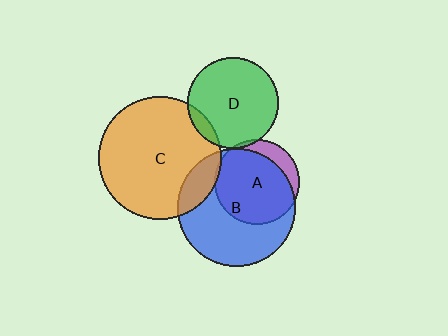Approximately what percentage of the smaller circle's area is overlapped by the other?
Approximately 10%.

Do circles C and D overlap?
Yes.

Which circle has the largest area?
Circle C (orange).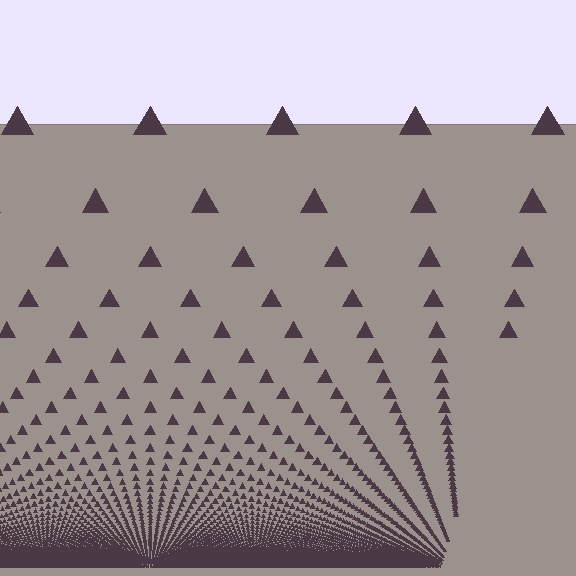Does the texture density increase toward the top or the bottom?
Density increases toward the bottom.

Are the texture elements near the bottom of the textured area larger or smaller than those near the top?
Smaller. The gradient is inverted — elements near the bottom are smaller and denser.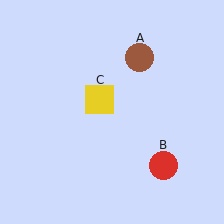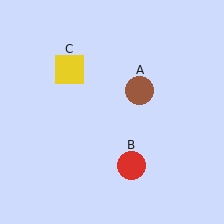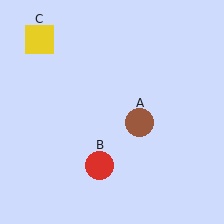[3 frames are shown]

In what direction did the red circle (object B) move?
The red circle (object B) moved left.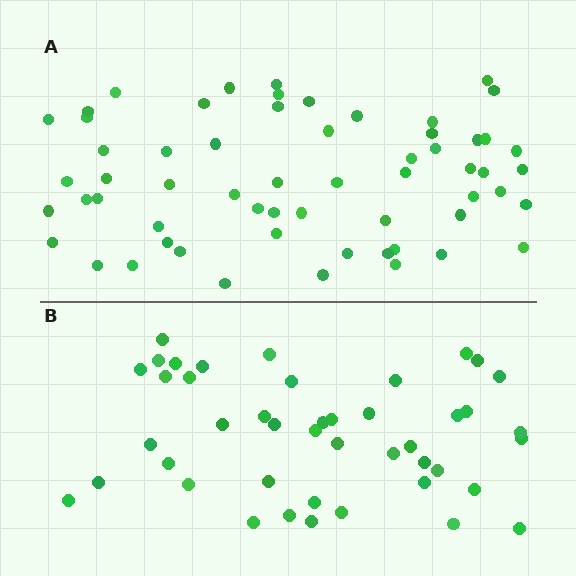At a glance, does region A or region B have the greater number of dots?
Region A (the top region) has more dots.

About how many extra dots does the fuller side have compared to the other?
Region A has approximately 15 more dots than region B.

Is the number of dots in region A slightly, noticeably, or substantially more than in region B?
Region A has noticeably more, but not dramatically so. The ratio is roughly 1.4 to 1.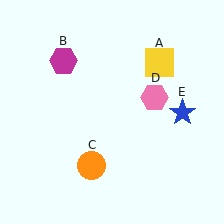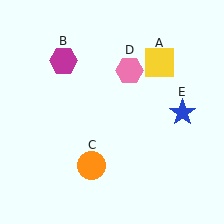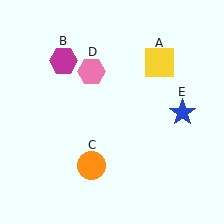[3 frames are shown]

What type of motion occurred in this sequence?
The pink hexagon (object D) rotated counterclockwise around the center of the scene.